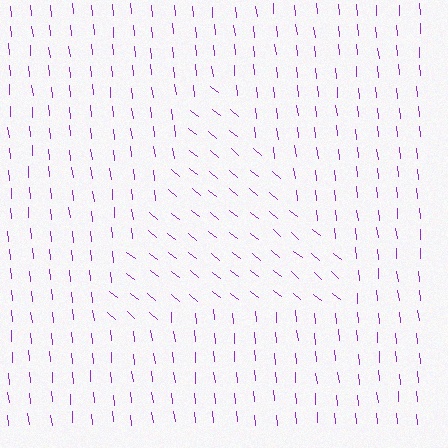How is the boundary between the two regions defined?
The boundary is defined purely by a change in line orientation (approximately 45 degrees difference). All lines are the same color and thickness.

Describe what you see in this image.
The image is filled with small purple line segments. A triangle region in the image has lines oriented differently from the surrounding lines, creating a visible texture boundary.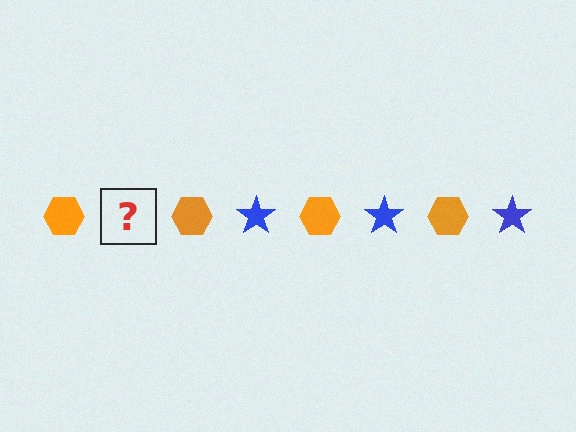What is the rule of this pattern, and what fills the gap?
The rule is that the pattern alternates between orange hexagon and blue star. The gap should be filled with a blue star.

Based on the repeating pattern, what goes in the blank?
The blank should be a blue star.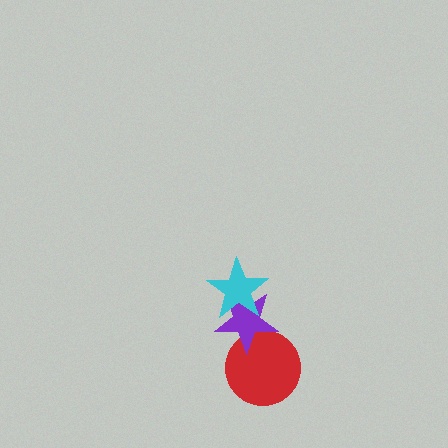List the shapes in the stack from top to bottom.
From top to bottom: the cyan star, the purple star, the red circle.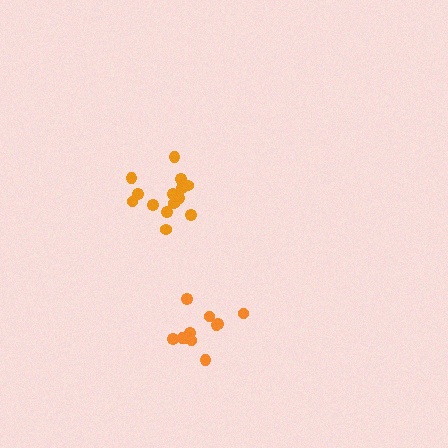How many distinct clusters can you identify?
There are 2 distinct clusters.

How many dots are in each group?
Group 1: 11 dots, Group 2: 14 dots (25 total).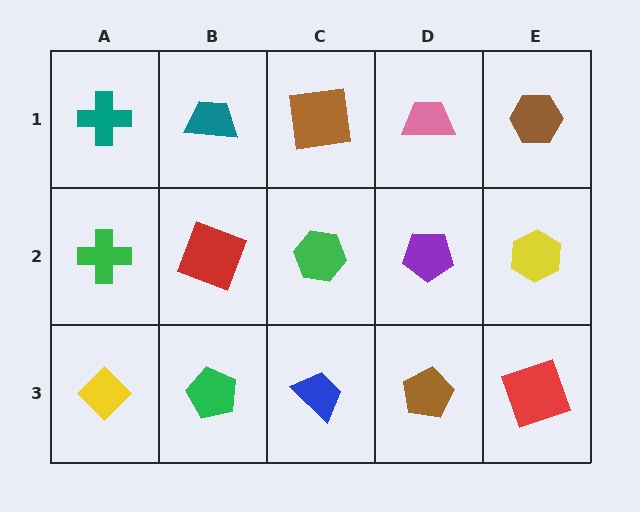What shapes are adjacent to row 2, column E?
A brown hexagon (row 1, column E), a red square (row 3, column E), a purple pentagon (row 2, column D).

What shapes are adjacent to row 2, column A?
A teal cross (row 1, column A), a yellow diamond (row 3, column A), a red square (row 2, column B).